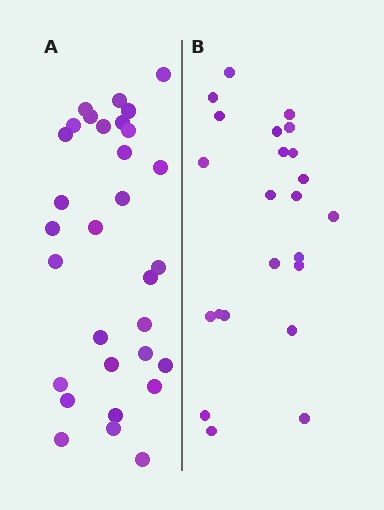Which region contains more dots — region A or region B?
Region A (the left region) has more dots.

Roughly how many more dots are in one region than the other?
Region A has roughly 8 or so more dots than region B.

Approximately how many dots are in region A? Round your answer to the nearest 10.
About 30 dots. (The exact count is 31, which rounds to 30.)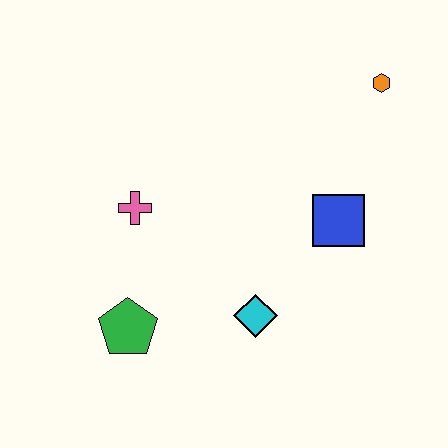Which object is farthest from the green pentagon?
The orange hexagon is farthest from the green pentagon.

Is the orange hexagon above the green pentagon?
Yes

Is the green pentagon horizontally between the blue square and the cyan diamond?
No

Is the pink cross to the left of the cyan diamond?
Yes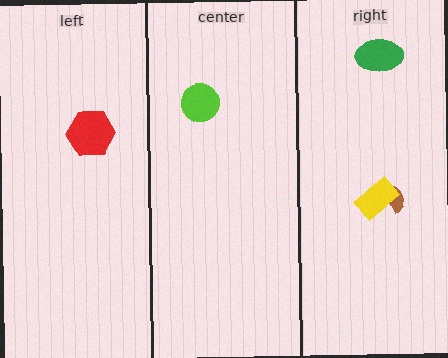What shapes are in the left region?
The red hexagon.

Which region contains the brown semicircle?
The right region.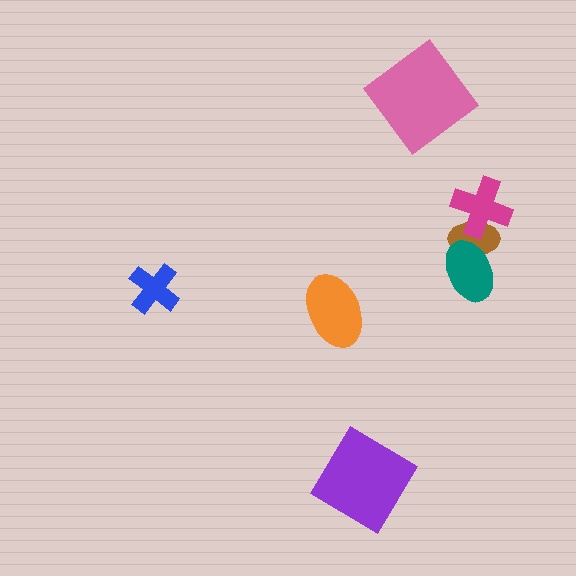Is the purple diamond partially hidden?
No, no other shape covers it.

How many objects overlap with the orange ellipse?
0 objects overlap with the orange ellipse.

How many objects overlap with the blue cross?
0 objects overlap with the blue cross.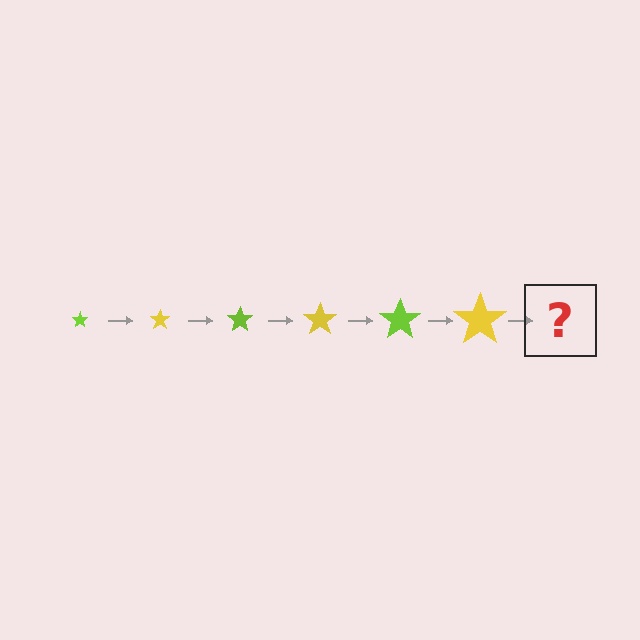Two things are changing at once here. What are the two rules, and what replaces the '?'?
The two rules are that the star grows larger each step and the color cycles through lime and yellow. The '?' should be a lime star, larger than the previous one.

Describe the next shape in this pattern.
It should be a lime star, larger than the previous one.